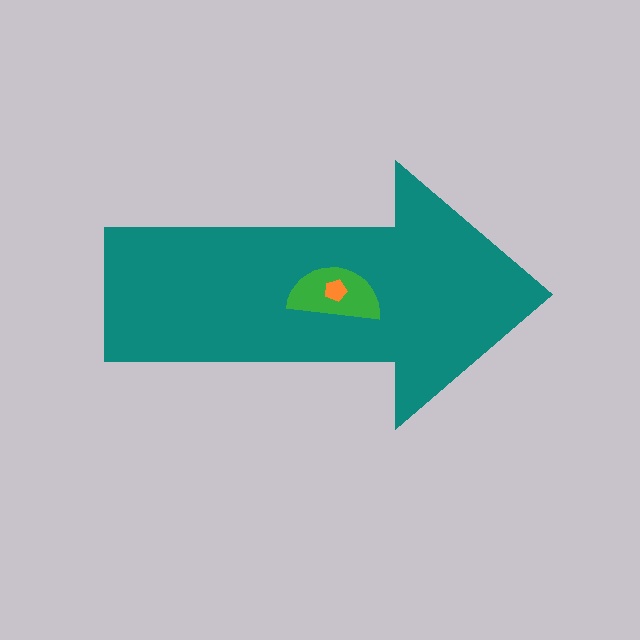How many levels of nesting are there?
3.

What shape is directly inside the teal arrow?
The green semicircle.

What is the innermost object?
The orange pentagon.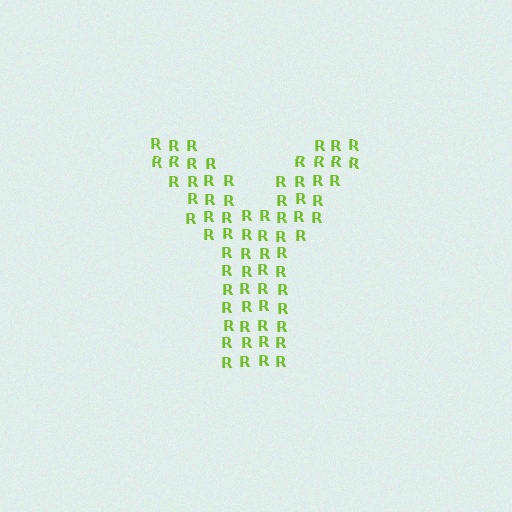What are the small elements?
The small elements are letter R's.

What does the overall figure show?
The overall figure shows the letter Y.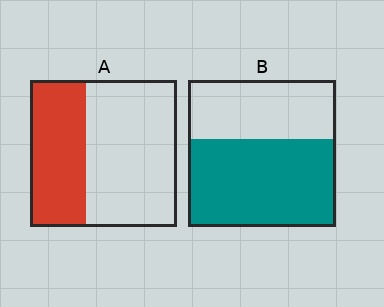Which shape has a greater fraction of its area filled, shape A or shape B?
Shape B.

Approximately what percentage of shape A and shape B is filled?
A is approximately 40% and B is approximately 60%.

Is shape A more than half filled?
No.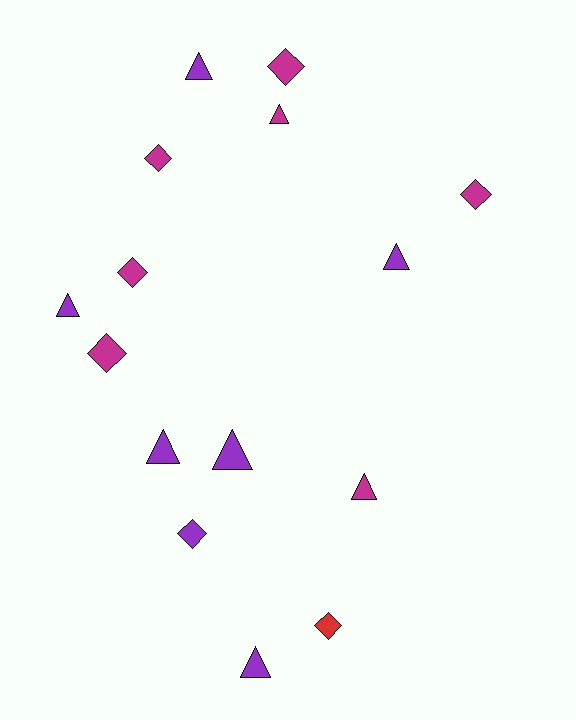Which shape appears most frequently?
Triangle, with 8 objects.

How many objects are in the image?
There are 15 objects.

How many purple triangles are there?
There are 6 purple triangles.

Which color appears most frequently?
Purple, with 7 objects.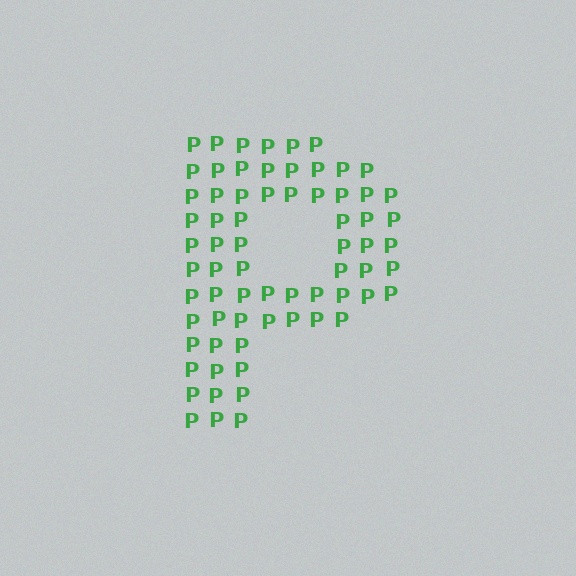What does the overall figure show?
The overall figure shows the letter P.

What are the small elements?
The small elements are letter P's.